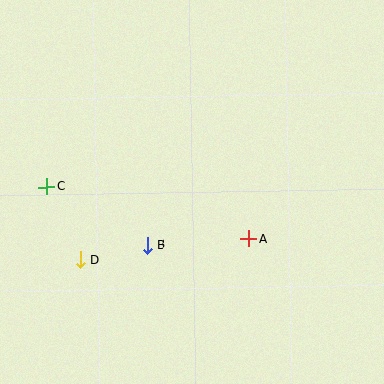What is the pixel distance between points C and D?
The distance between C and D is 80 pixels.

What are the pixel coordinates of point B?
Point B is at (147, 245).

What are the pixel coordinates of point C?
Point C is at (47, 187).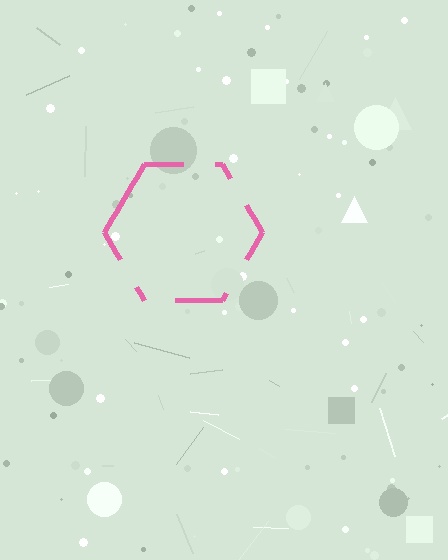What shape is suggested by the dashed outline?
The dashed outline suggests a hexagon.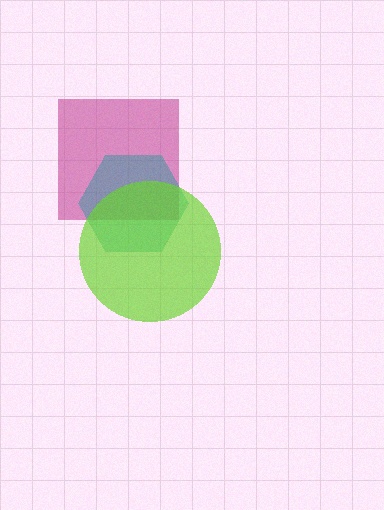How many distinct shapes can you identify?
There are 3 distinct shapes: a magenta square, a teal hexagon, a lime circle.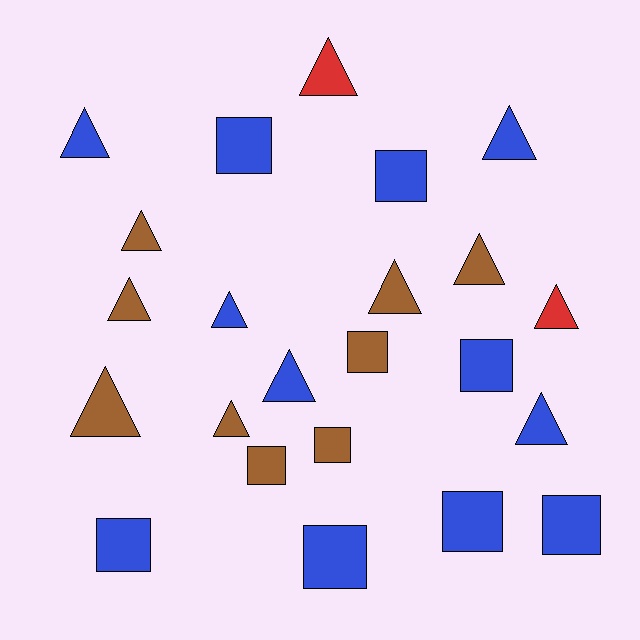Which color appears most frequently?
Blue, with 12 objects.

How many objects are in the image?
There are 23 objects.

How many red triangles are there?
There are 2 red triangles.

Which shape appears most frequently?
Triangle, with 13 objects.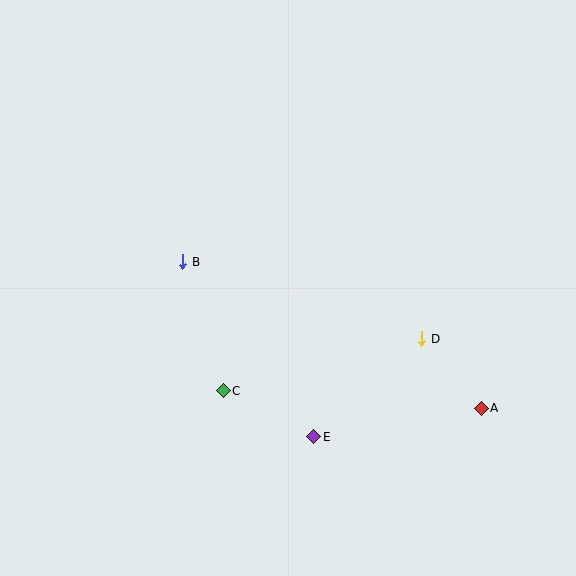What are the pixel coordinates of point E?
Point E is at (314, 437).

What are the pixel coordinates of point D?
Point D is at (422, 339).